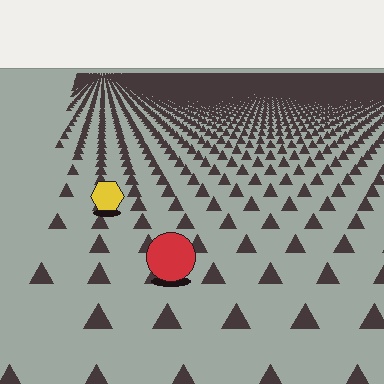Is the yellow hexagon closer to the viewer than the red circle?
No. The red circle is closer — you can tell from the texture gradient: the ground texture is coarser near it.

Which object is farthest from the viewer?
The yellow hexagon is farthest from the viewer. It appears smaller and the ground texture around it is denser.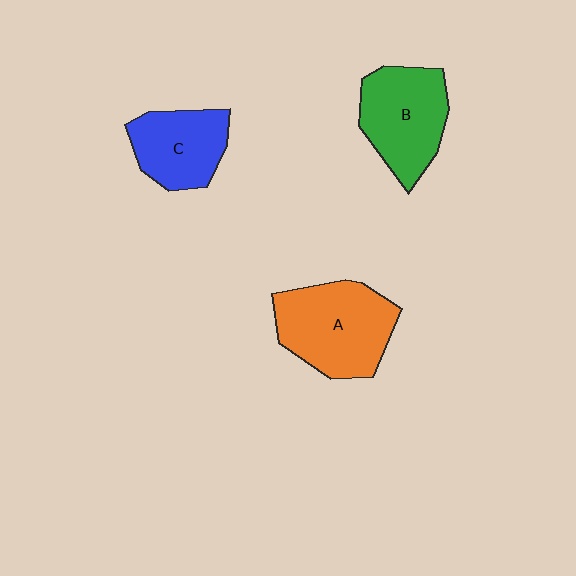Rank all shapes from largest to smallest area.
From largest to smallest: A (orange), B (green), C (blue).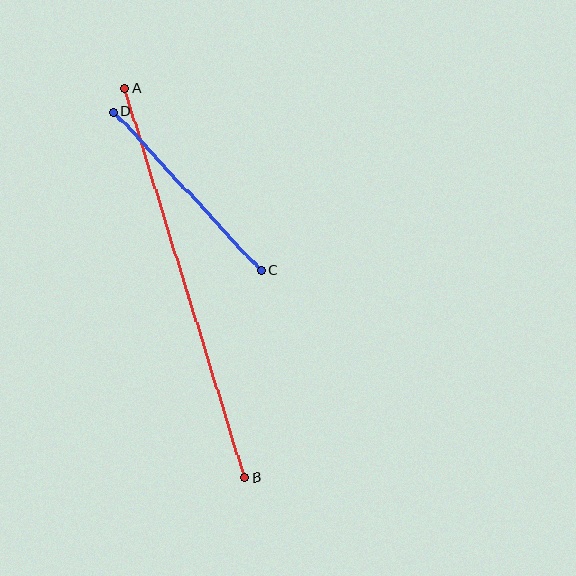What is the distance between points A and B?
The distance is approximately 406 pixels.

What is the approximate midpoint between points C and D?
The midpoint is at approximately (187, 191) pixels.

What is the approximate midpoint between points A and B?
The midpoint is at approximately (185, 283) pixels.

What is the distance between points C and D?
The distance is approximately 217 pixels.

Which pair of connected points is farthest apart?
Points A and B are farthest apart.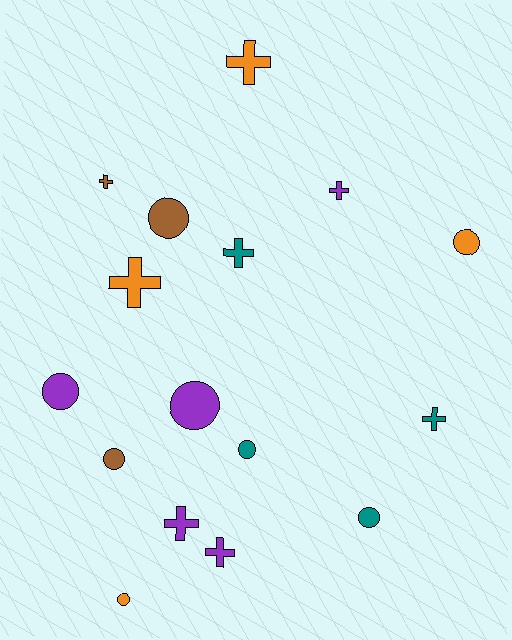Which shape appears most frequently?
Cross, with 8 objects.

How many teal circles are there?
There are 2 teal circles.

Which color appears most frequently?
Purple, with 5 objects.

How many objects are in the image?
There are 16 objects.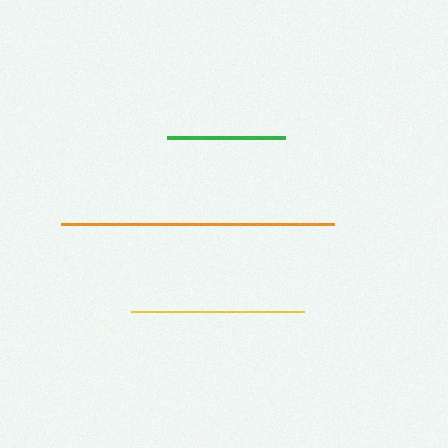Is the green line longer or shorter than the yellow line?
The yellow line is longer than the green line.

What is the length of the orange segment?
The orange segment is approximately 273 pixels long.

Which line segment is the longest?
The orange line is the longest at approximately 273 pixels.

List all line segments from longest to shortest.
From longest to shortest: orange, yellow, green.